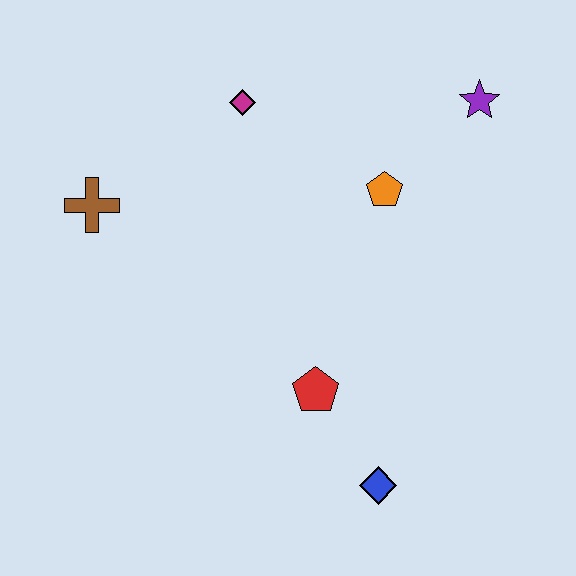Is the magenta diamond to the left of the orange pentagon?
Yes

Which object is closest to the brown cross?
The magenta diamond is closest to the brown cross.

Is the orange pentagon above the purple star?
No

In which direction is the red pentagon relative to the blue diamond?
The red pentagon is above the blue diamond.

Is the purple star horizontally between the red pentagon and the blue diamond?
No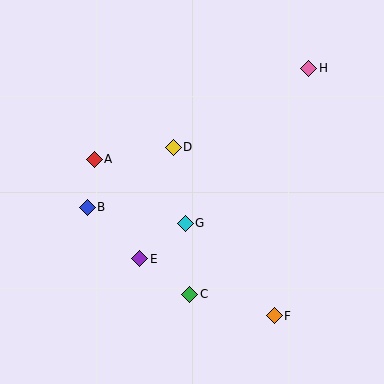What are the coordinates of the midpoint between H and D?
The midpoint between H and D is at (241, 108).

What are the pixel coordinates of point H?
Point H is at (309, 68).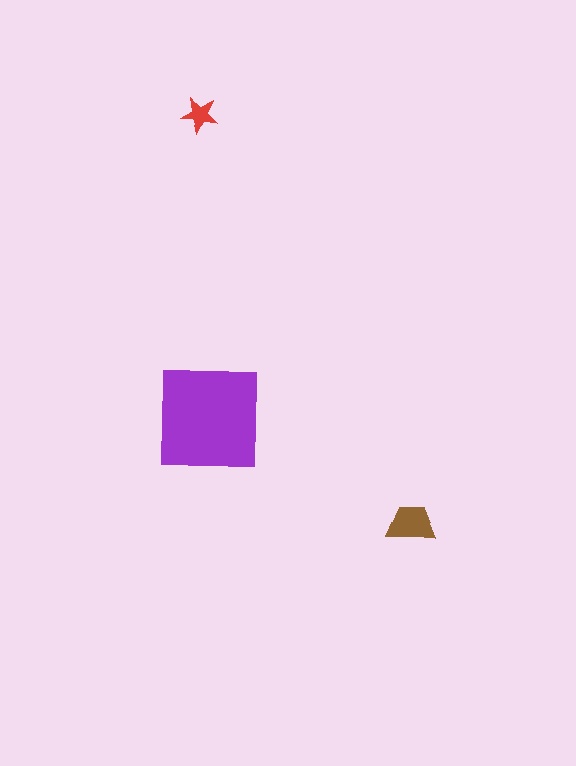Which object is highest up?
The red star is topmost.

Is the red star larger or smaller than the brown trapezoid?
Smaller.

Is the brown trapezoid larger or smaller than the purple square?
Smaller.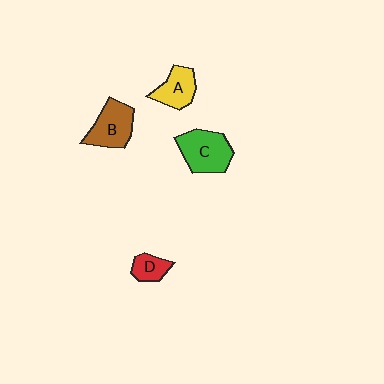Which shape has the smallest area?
Shape D (red).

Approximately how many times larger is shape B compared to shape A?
Approximately 1.3 times.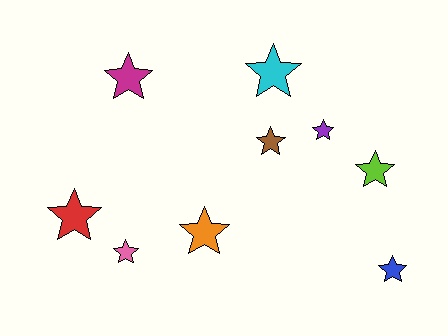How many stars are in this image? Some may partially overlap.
There are 9 stars.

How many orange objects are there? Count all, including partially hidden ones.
There is 1 orange object.